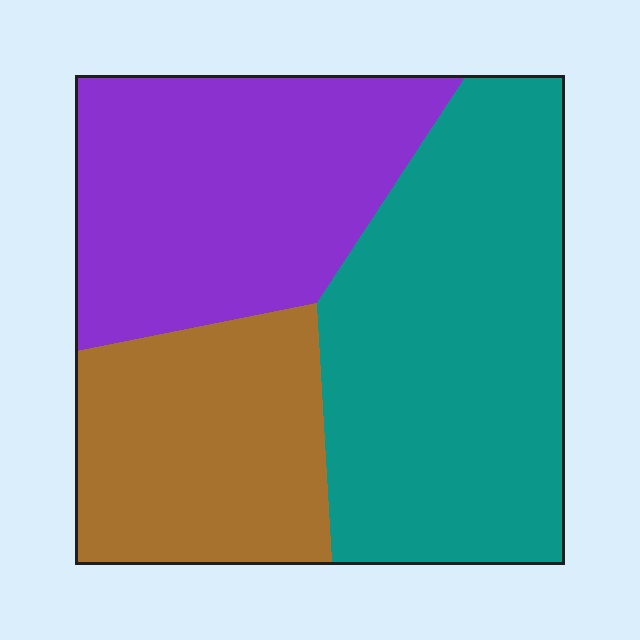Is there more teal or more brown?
Teal.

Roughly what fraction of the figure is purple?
Purple covers roughly 30% of the figure.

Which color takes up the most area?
Teal, at roughly 45%.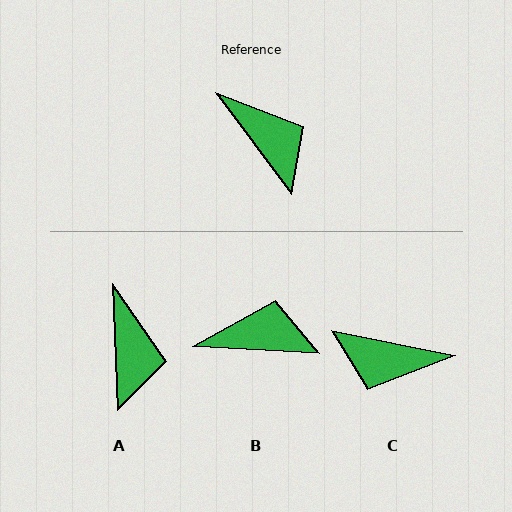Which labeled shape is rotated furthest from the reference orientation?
C, about 138 degrees away.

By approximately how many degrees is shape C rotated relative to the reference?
Approximately 138 degrees clockwise.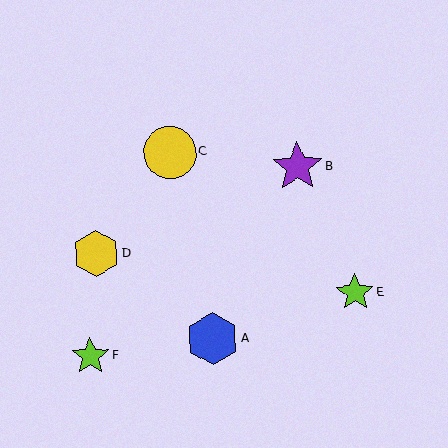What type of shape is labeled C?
Shape C is a yellow circle.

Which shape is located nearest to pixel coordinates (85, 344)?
The lime star (labeled F) at (90, 356) is nearest to that location.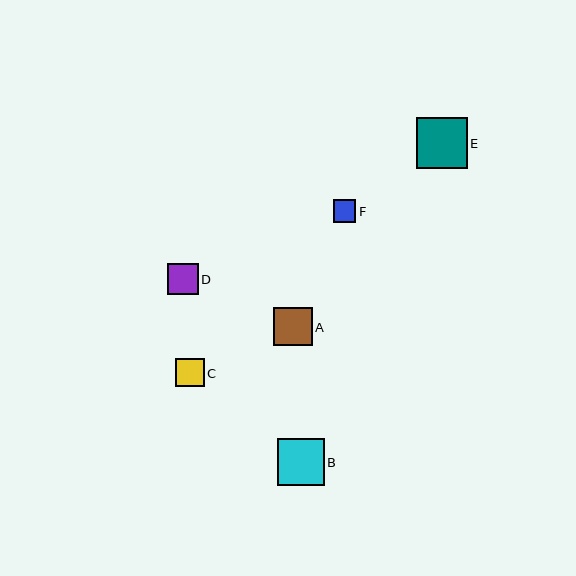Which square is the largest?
Square E is the largest with a size of approximately 50 pixels.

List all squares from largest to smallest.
From largest to smallest: E, B, A, D, C, F.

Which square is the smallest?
Square F is the smallest with a size of approximately 23 pixels.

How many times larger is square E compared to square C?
Square E is approximately 1.8 times the size of square C.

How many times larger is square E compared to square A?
Square E is approximately 1.3 times the size of square A.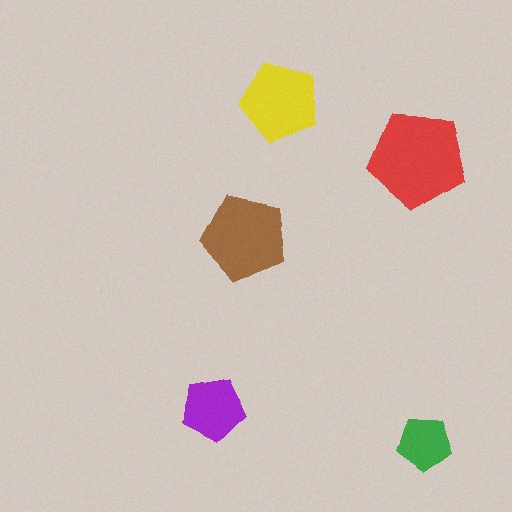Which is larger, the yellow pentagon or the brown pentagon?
The brown one.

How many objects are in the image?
There are 5 objects in the image.